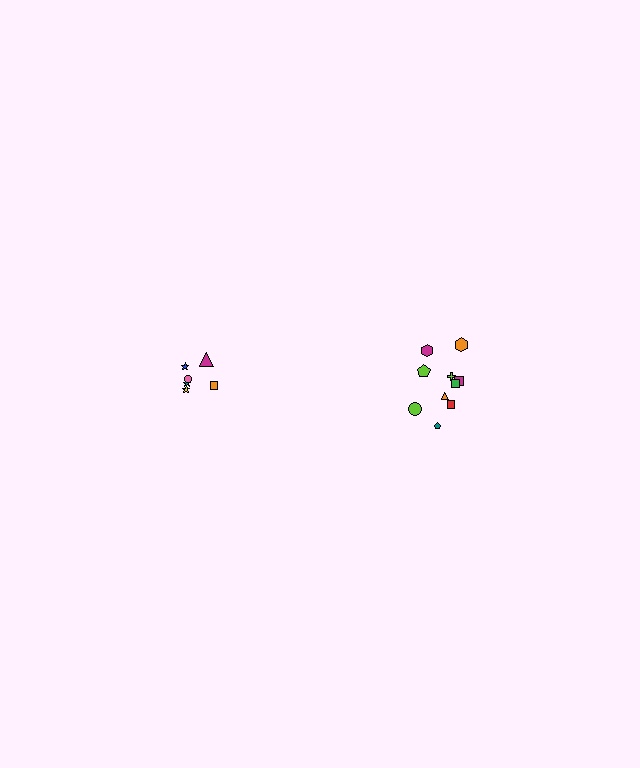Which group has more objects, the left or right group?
The right group.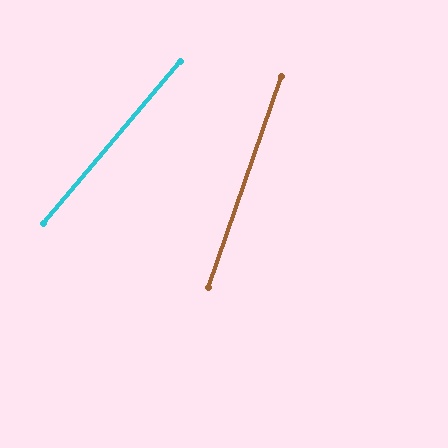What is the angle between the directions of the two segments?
Approximately 21 degrees.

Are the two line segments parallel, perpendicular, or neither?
Neither parallel nor perpendicular — they differ by about 21°.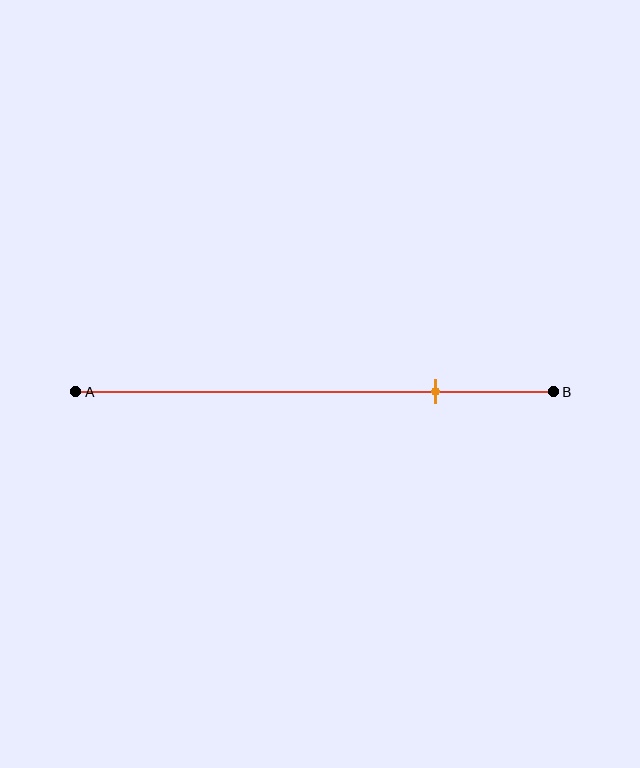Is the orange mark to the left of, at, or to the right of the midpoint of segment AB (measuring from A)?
The orange mark is to the right of the midpoint of segment AB.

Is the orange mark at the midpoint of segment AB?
No, the mark is at about 75% from A, not at the 50% midpoint.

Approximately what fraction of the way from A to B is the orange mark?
The orange mark is approximately 75% of the way from A to B.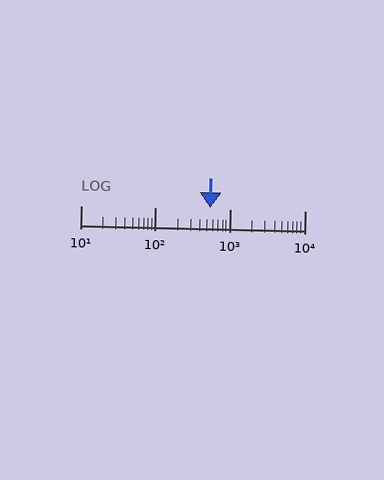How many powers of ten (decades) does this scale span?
The scale spans 3 decades, from 10 to 10000.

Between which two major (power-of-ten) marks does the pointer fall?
The pointer is between 100 and 1000.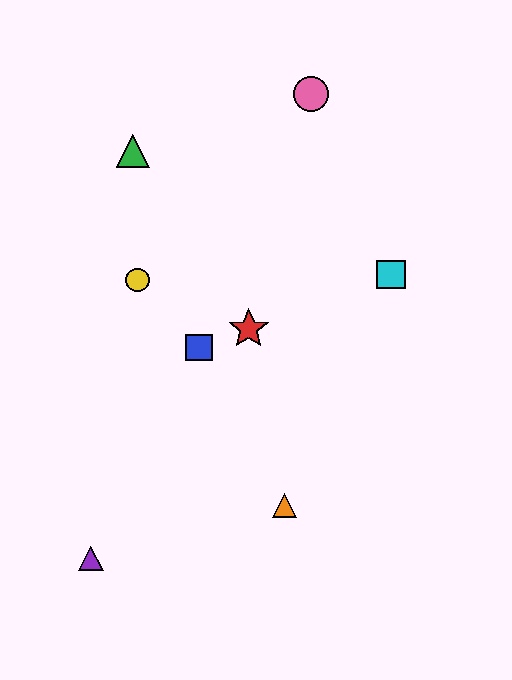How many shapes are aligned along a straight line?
3 shapes (the red star, the blue square, the cyan square) are aligned along a straight line.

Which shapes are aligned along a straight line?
The red star, the blue square, the cyan square are aligned along a straight line.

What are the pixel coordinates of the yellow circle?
The yellow circle is at (137, 280).